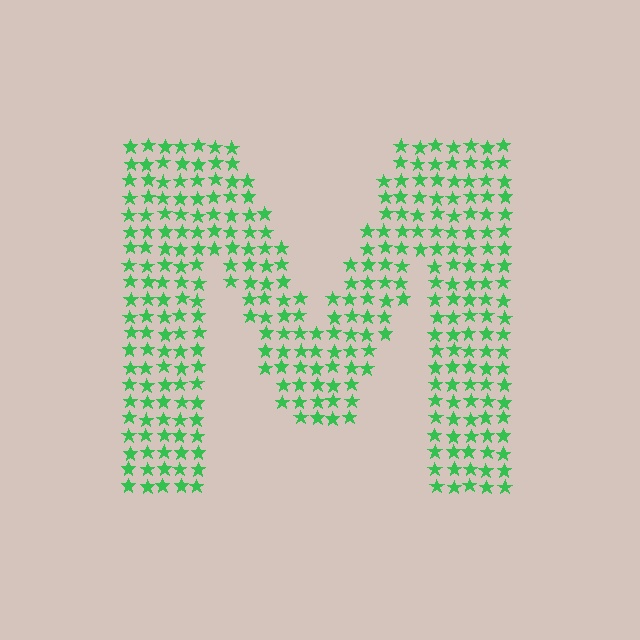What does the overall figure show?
The overall figure shows the letter M.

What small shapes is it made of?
It is made of small stars.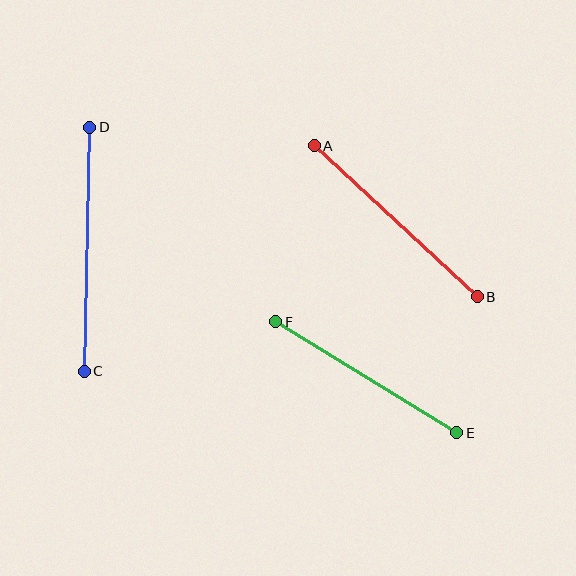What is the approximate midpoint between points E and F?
The midpoint is at approximately (366, 377) pixels.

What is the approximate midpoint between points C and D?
The midpoint is at approximately (87, 249) pixels.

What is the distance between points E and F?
The distance is approximately 212 pixels.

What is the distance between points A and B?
The distance is approximately 222 pixels.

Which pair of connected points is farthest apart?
Points C and D are farthest apart.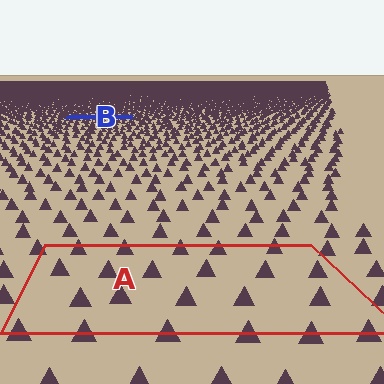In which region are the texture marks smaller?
The texture marks are smaller in region B, because it is farther away.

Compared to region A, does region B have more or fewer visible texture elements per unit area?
Region B has more texture elements per unit area — they are packed more densely because it is farther away.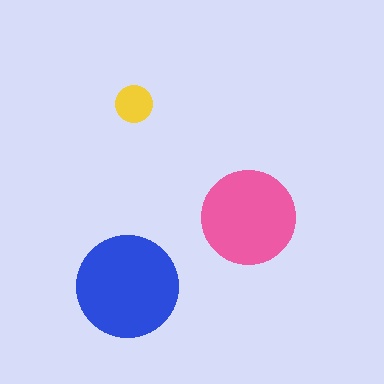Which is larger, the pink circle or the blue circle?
The blue one.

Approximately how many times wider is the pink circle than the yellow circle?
About 2.5 times wider.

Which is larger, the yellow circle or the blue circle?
The blue one.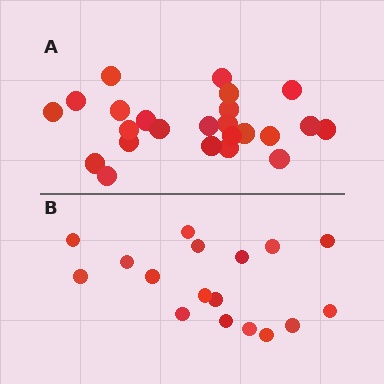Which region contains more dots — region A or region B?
Region A (the top region) has more dots.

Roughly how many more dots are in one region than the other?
Region A has roughly 8 or so more dots than region B.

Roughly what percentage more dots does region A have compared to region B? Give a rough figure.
About 40% more.